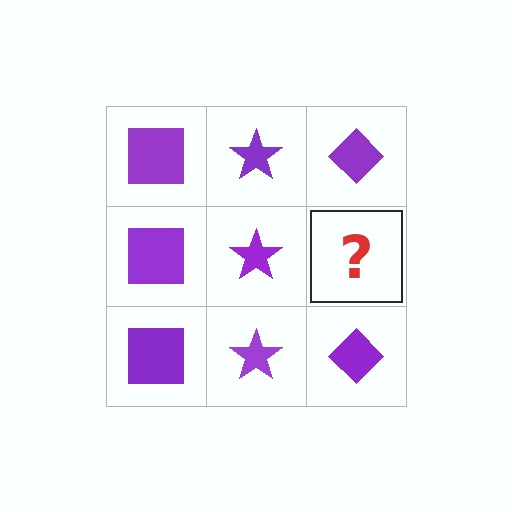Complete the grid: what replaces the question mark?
The question mark should be replaced with a purple diamond.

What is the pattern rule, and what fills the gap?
The rule is that each column has a consistent shape. The gap should be filled with a purple diamond.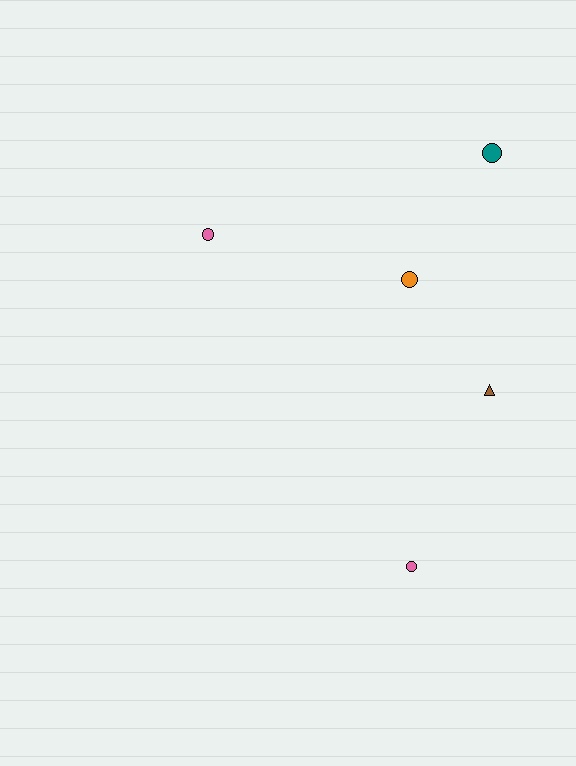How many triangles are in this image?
There is 1 triangle.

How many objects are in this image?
There are 5 objects.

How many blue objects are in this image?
There are no blue objects.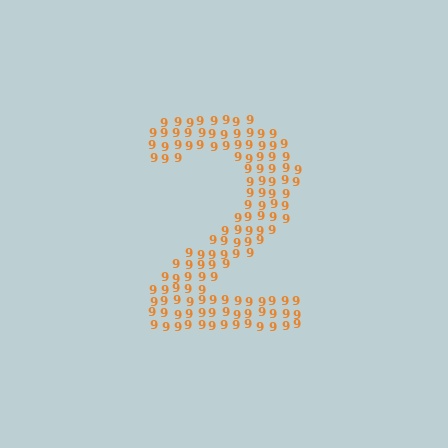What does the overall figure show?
The overall figure shows the digit 2.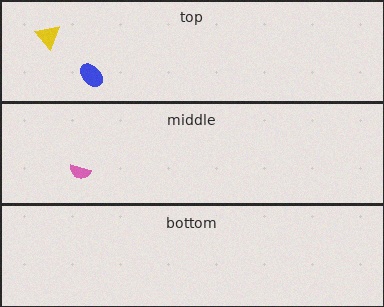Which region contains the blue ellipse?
The top region.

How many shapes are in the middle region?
1.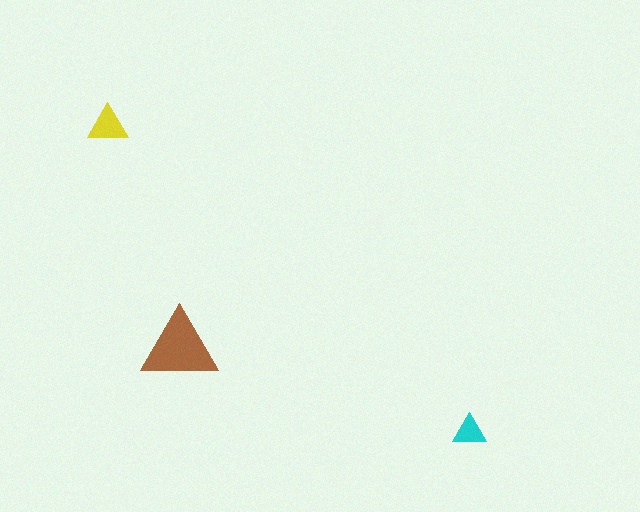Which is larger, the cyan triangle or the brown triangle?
The brown one.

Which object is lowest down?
The cyan triangle is bottommost.